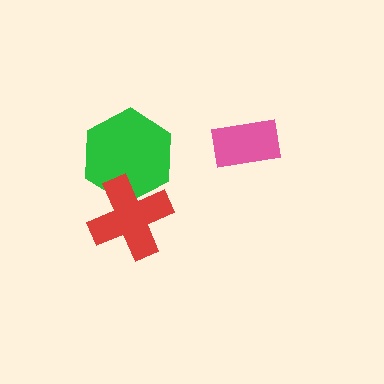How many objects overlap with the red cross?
1 object overlaps with the red cross.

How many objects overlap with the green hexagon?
1 object overlaps with the green hexagon.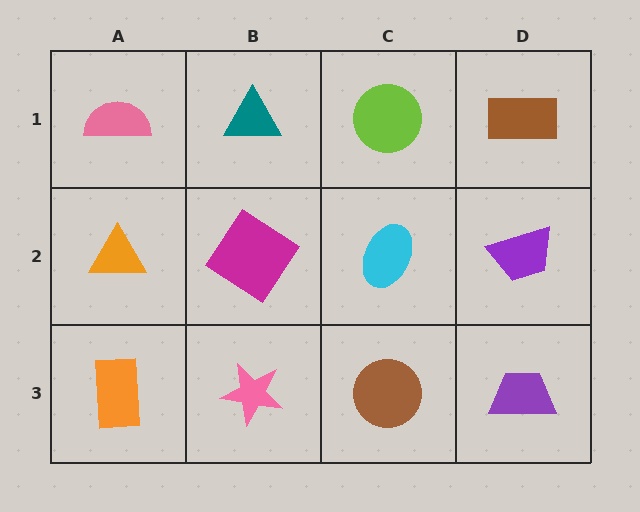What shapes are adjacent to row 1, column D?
A purple trapezoid (row 2, column D), a lime circle (row 1, column C).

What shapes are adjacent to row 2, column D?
A brown rectangle (row 1, column D), a purple trapezoid (row 3, column D), a cyan ellipse (row 2, column C).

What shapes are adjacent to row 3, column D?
A purple trapezoid (row 2, column D), a brown circle (row 3, column C).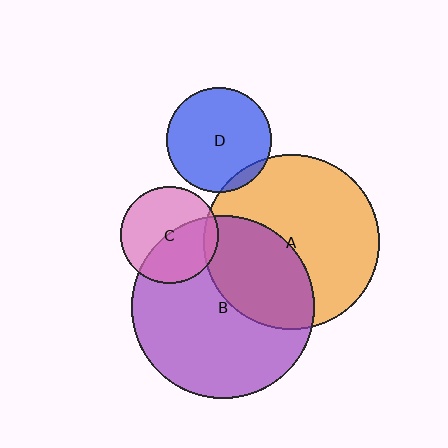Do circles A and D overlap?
Yes.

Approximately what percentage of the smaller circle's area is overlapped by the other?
Approximately 5%.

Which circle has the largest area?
Circle B (purple).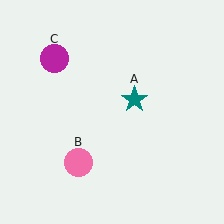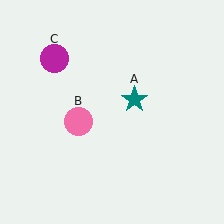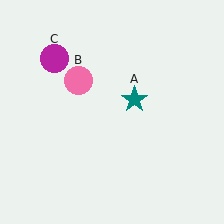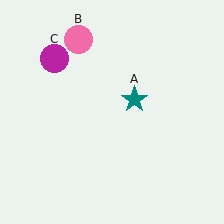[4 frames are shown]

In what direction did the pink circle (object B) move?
The pink circle (object B) moved up.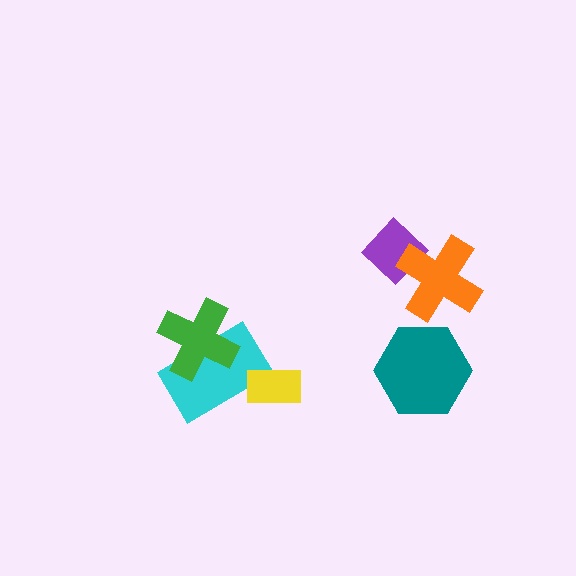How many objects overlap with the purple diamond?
1 object overlaps with the purple diamond.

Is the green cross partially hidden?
No, no other shape covers it.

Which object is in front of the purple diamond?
The orange cross is in front of the purple diamond.